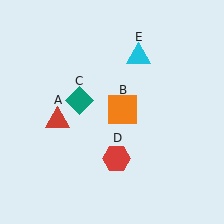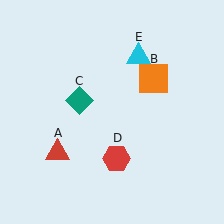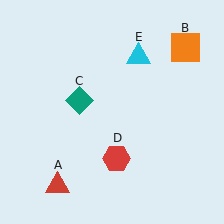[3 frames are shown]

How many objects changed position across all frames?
2 objects changed position: red triangle (object A), orange square (object B).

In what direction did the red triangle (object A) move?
The red triangle (object A) moved down.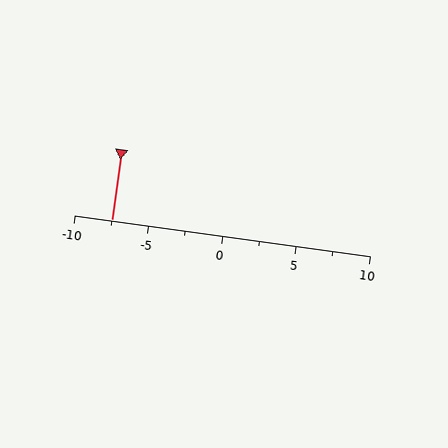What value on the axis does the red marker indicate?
The marker indicates approximately -7.5.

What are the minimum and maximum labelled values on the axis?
The axis runs from -10 to 10.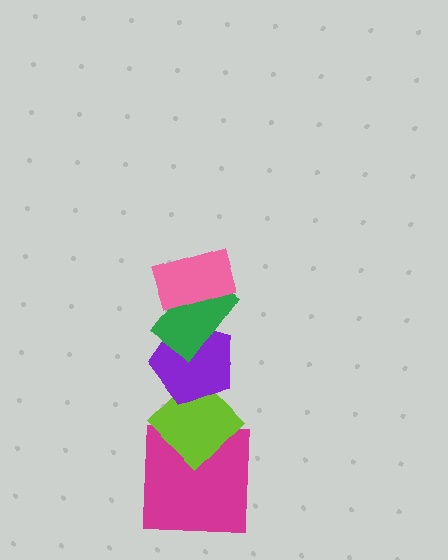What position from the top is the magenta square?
The magenta square is 5th from the top.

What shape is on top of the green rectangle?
The pink rectangle is on top of the green rectangle.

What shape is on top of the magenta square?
The lime diamond is on top of the magenta square.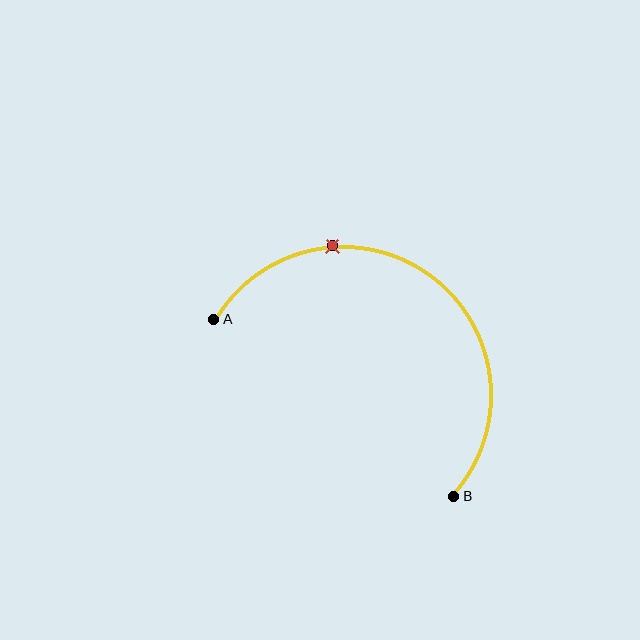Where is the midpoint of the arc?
The arc midpoint is the point on the curve farthest from the straight line joining A and B. It sits above and to the right of that line.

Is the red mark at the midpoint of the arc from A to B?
No. The red mark lies on the arc but is closer to endpoint A. The arc midpoint would be at the point on the curve equidistant along the arc from both A and B.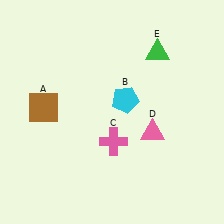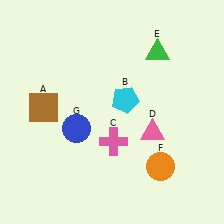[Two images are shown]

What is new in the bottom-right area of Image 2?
An orange circle (F) was added in the bottom-right area of Image 2.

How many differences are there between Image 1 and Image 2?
There are 2 differences between the two images.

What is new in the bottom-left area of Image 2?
A blue circle (G) was added in the bottom-left area of Image 2.